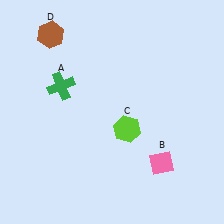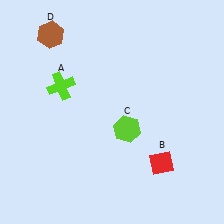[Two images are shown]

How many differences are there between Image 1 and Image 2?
There are 2 differences between the two images.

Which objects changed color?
A changed from green to lime. B changed from pink to red.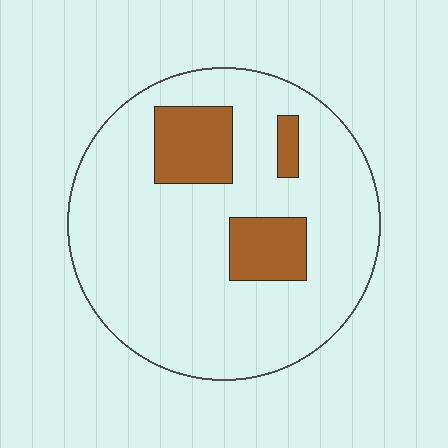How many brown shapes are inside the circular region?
3.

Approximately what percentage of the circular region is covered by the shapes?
Approximately 15%.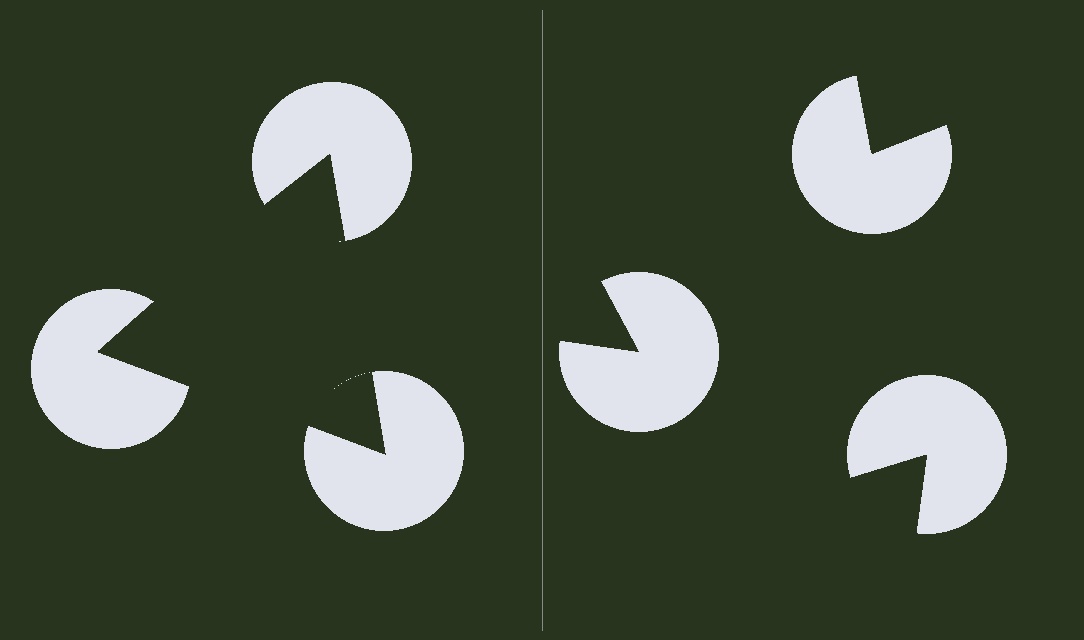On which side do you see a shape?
An illusory triangle appears on the left side. On the right side the wedge cuts are rotated, so no coherent shape forms.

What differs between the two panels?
The pac-man discs are positioned identically on both sides; only the wedge orientations differ. On the left they align to a triangle; on the right they are misaligned.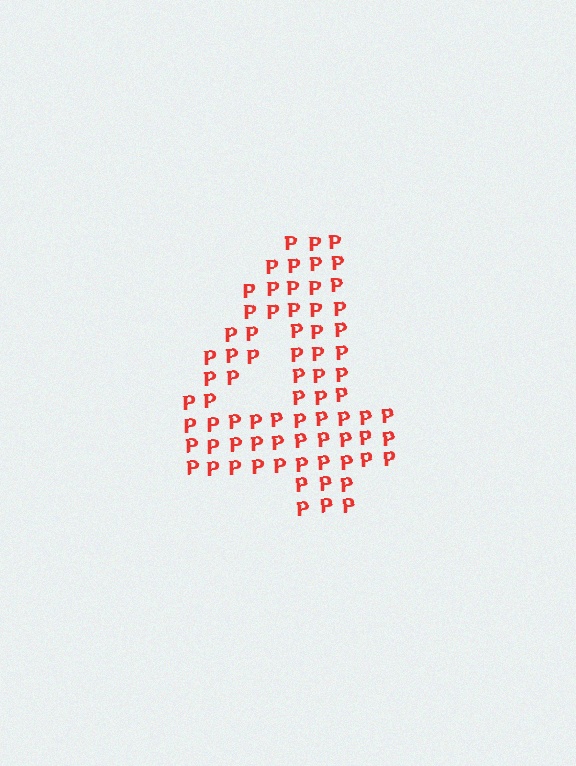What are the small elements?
The small elements are letter P's.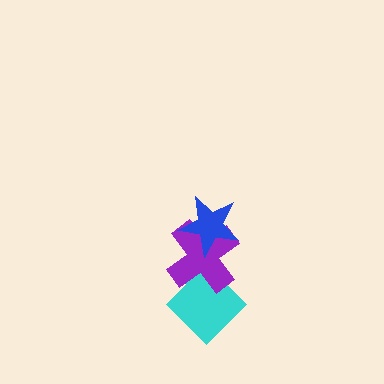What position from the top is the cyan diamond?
The cyan diamond is 3rd from the top.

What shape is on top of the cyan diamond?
The purple cross is on top of the cyan diamond.